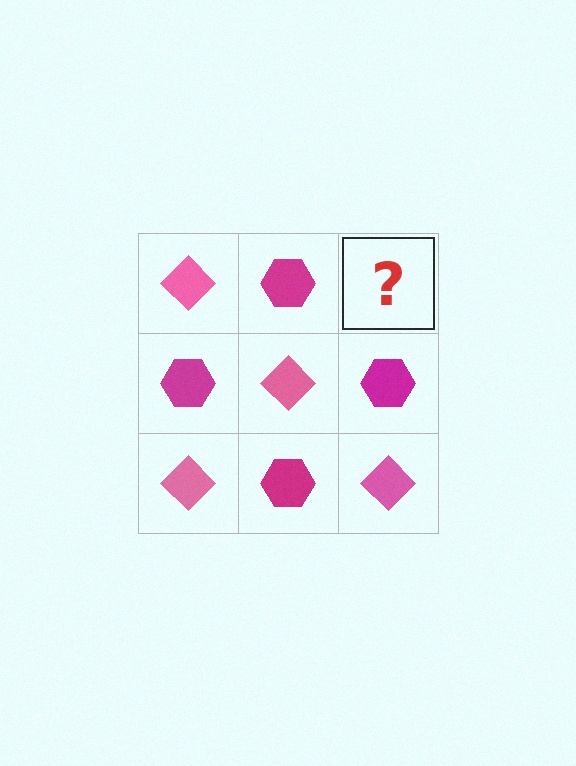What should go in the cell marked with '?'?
The missing cell should contain a pink diamond.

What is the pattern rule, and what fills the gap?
The rule is that it alternates pink diamond and magenta hexagon in a checkerboard pattern. The gap should be filled with a pink diamond.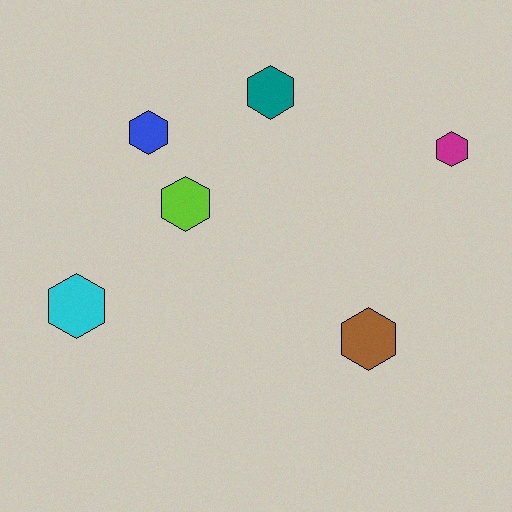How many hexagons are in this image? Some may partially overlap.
There are 6 hexagons.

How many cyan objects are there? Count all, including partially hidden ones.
There is 1 cyan object.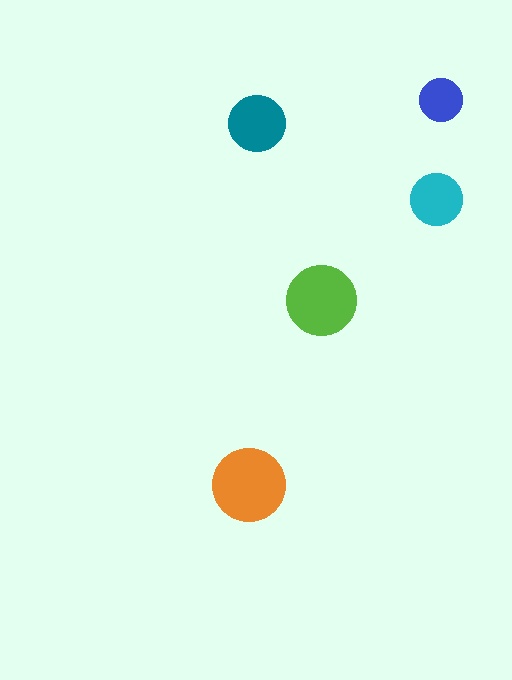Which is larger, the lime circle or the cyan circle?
The lime one.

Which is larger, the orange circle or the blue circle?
The orange one.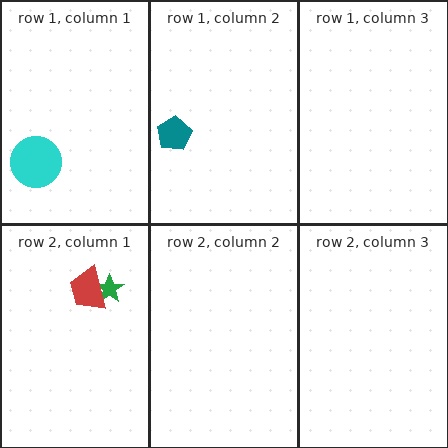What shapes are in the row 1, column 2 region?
The teal pentagon.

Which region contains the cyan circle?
The row 1, column 1 region.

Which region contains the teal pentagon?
The row 1, column 2 region.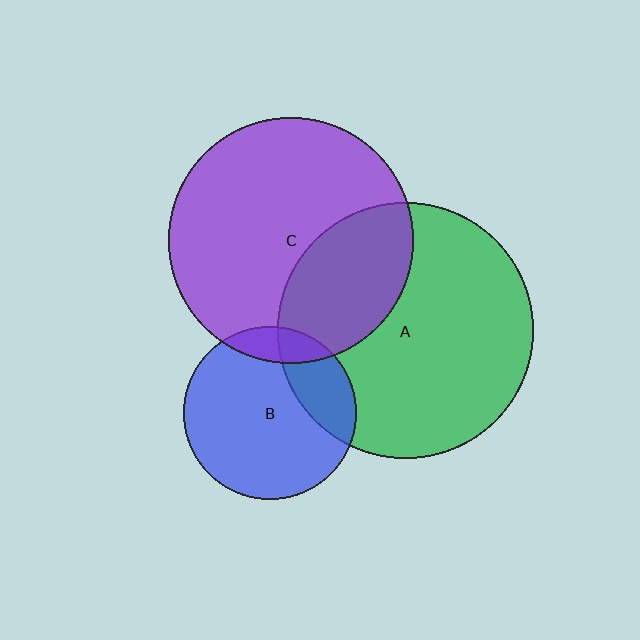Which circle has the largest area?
Circle A (green).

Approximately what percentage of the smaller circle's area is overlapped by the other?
Approximately 25%.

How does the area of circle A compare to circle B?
Approximately 2.2 times.